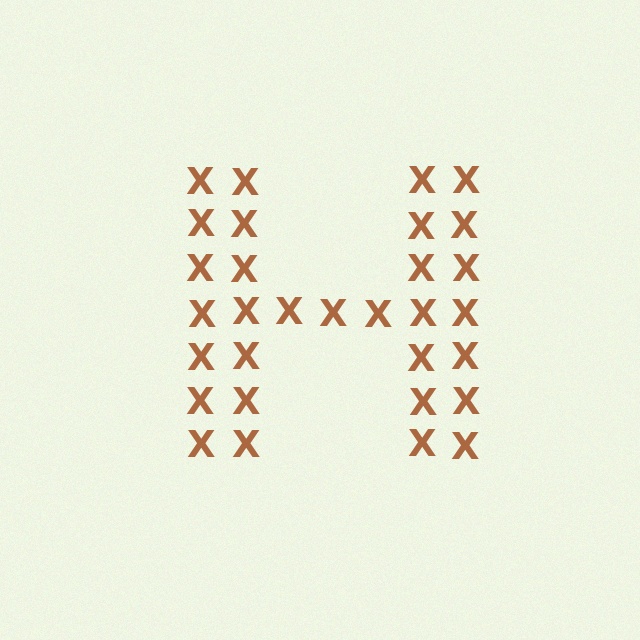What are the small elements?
The small elements are letter X's.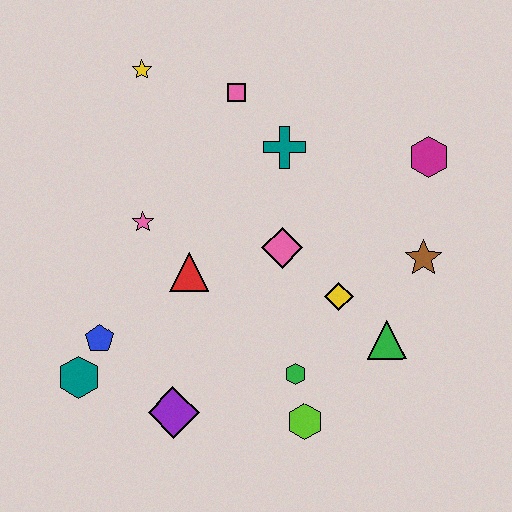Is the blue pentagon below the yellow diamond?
Yes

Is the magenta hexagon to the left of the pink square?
No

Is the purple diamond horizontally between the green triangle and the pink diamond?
No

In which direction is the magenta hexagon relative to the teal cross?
The magenta hexagon is to the right of the teal cross.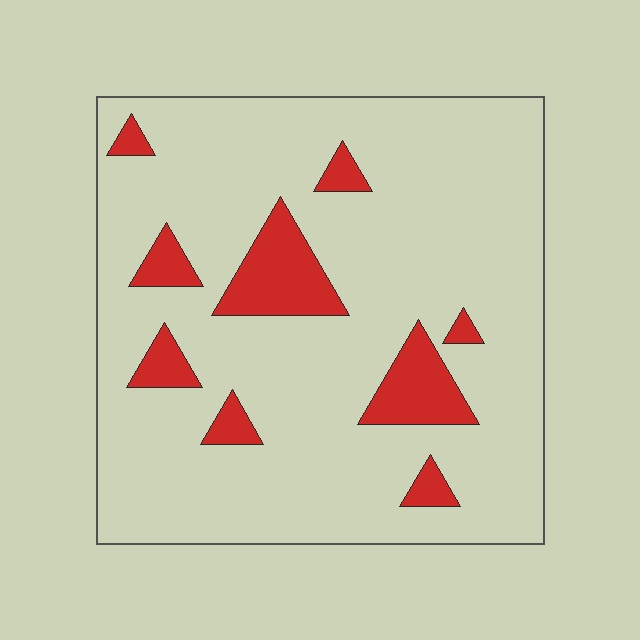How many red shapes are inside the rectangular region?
9.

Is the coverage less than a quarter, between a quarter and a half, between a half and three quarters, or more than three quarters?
Less than a quarter.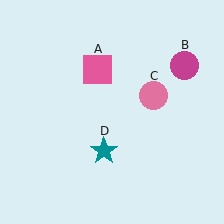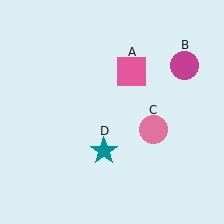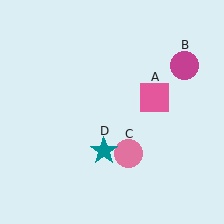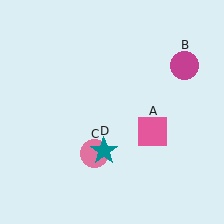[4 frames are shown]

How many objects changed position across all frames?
2 objects changed position: pink square (object A), pink circle (object C).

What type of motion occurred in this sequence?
The pink square (object A), pink circle (object C) rotated clockwise around the center of the scene.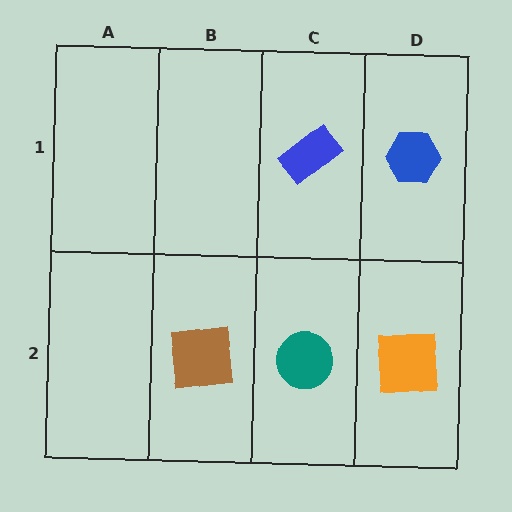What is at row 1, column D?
A blue hexagon.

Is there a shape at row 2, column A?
No, that cell is empty.